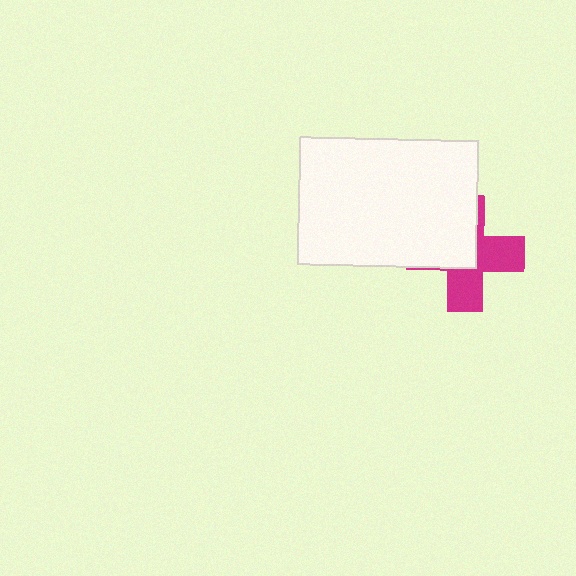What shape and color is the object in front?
The object in front is a white rectangle.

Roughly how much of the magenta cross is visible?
About half of it is visible (roughly 51%).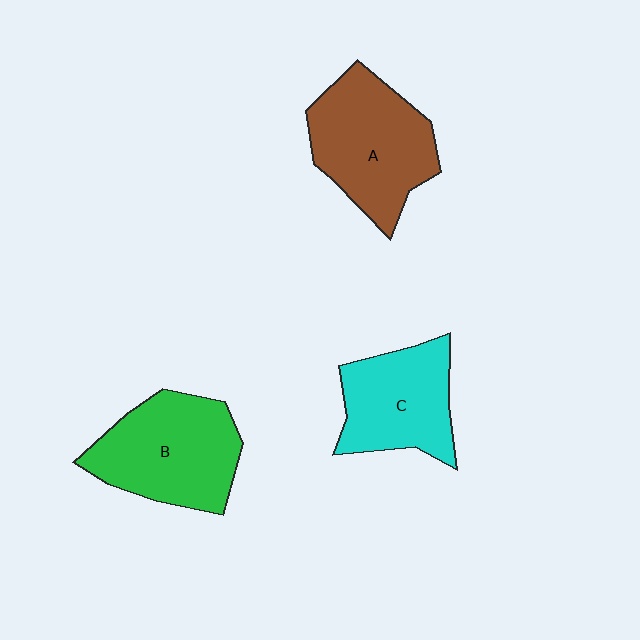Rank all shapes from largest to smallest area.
From largest to smallest: A (brown), B (green), C (cyan).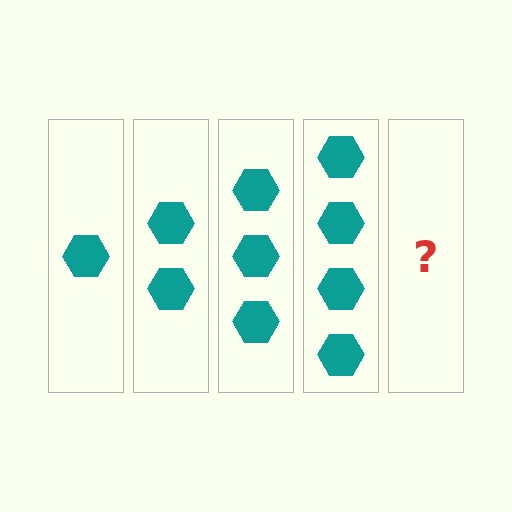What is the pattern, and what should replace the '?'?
The pattern is that each step adds one more hexagon. The '?' should be 5 hexagons.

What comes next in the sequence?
The next element should be 5 hexagons.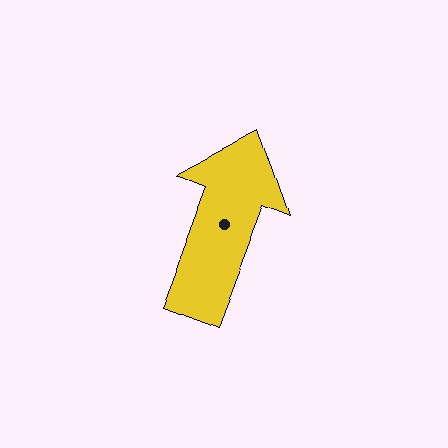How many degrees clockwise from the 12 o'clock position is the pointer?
Approximately 21 degrees.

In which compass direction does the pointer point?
North.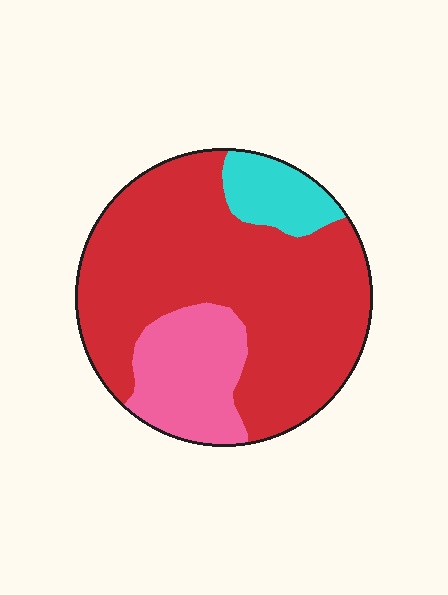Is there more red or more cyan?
Red.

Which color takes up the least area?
Cyan, at roughly 10%.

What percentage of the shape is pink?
Pink takes up about one fifth (1/5) of the shape.